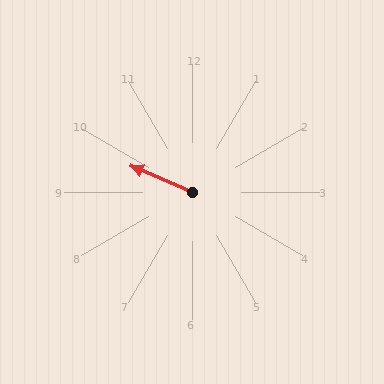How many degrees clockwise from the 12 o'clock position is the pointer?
Approximately 293 degrees.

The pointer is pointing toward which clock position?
Roughly 10 o'clock.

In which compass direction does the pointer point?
Northwest.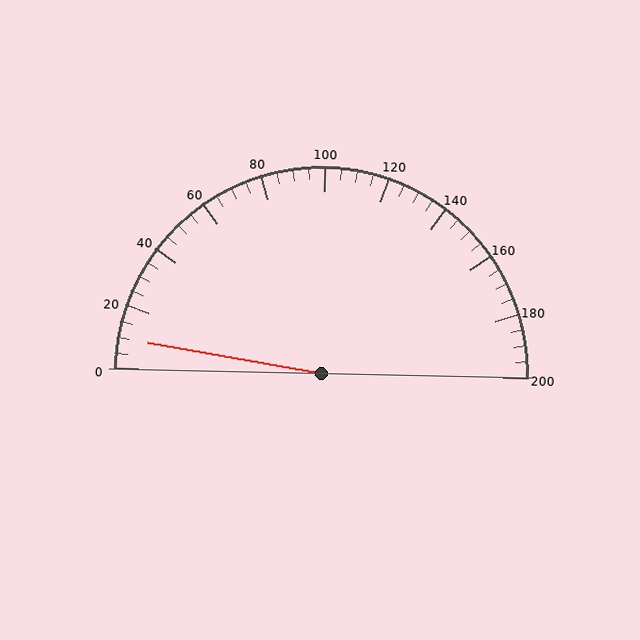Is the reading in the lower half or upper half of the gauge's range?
The reading is in the lower half of the range (0 to 200).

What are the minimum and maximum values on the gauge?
The gauge ranges from 0 to 200.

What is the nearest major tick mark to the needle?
The nearest major tick mark is 0.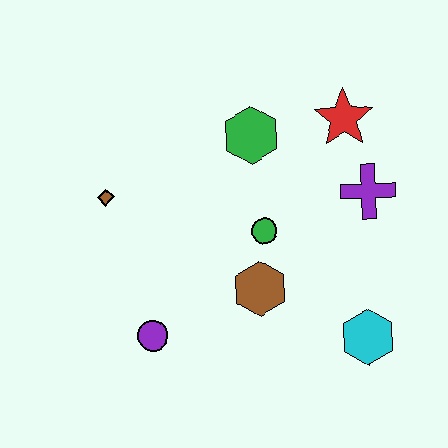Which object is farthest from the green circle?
The brown diamond is farthest from the green circle.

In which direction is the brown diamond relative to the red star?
The brown diamond is to the left of the red star.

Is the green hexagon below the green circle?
No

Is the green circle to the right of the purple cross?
No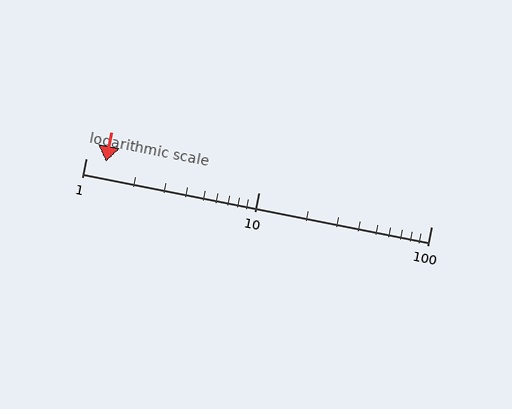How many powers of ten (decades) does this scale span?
The scale spans 2 decades, from 1 to 100.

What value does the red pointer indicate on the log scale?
The pointer indicates approximately 1.3.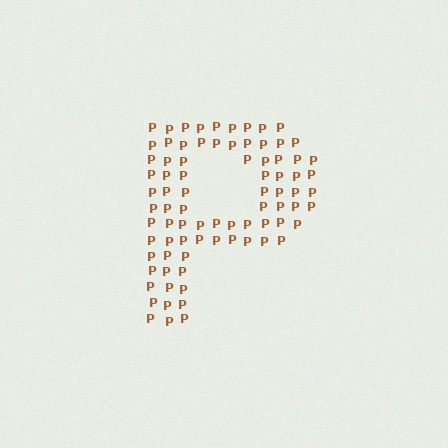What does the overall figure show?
The overall figure shows the letter P.